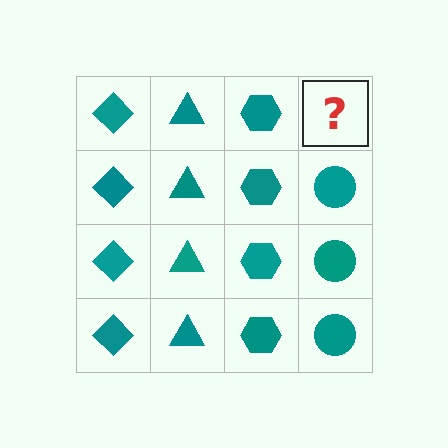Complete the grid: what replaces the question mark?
The question mark should be replaced with a teal circle.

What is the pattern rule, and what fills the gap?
The rule is that each column has a consistent shape. The gap should be filled with a teal circle.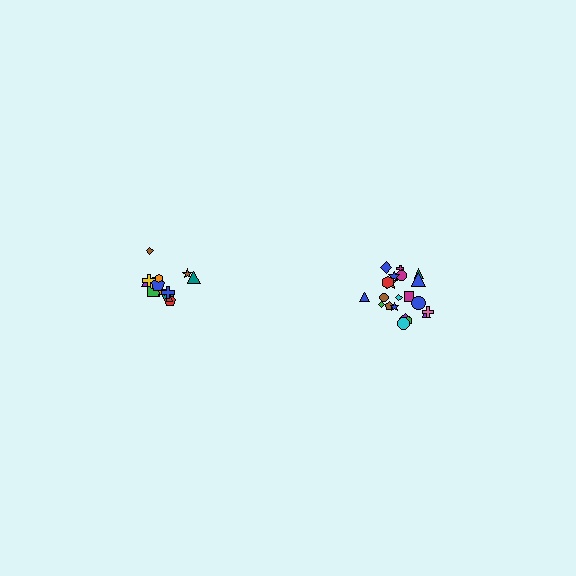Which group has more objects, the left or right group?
The right group.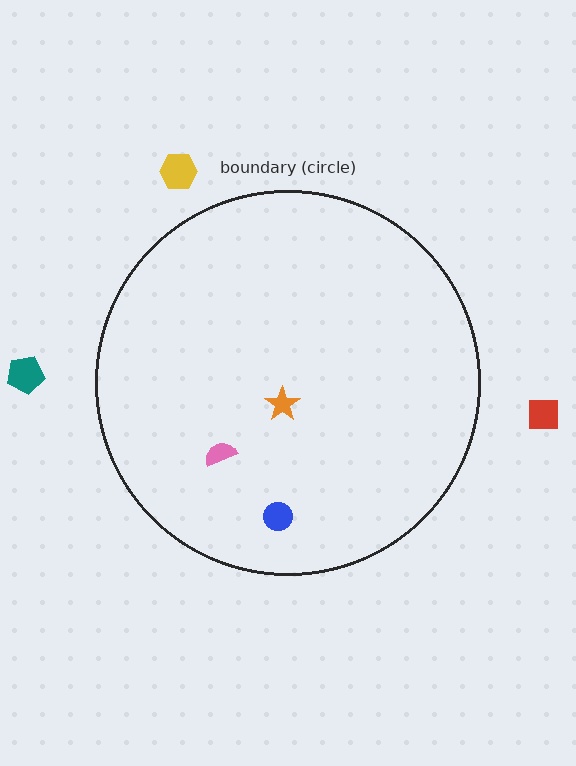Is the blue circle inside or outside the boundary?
Inside.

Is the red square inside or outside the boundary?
Outside.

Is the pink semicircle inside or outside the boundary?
Inside.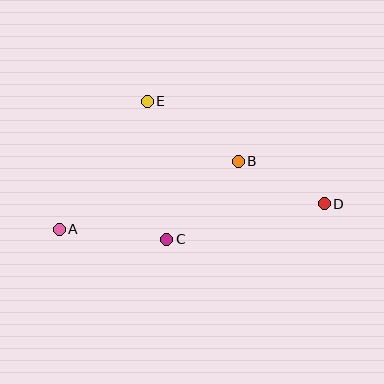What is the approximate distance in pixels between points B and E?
The distance between B and E is approximately 109 pixels.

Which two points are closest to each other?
Points B and D are closest to each other.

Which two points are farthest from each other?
Points A and D are farthest from each other.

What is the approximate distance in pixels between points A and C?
The distance between A and C is approximately 108 pixels.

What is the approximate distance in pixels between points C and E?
The distance between C and E is approximately 139 pixels.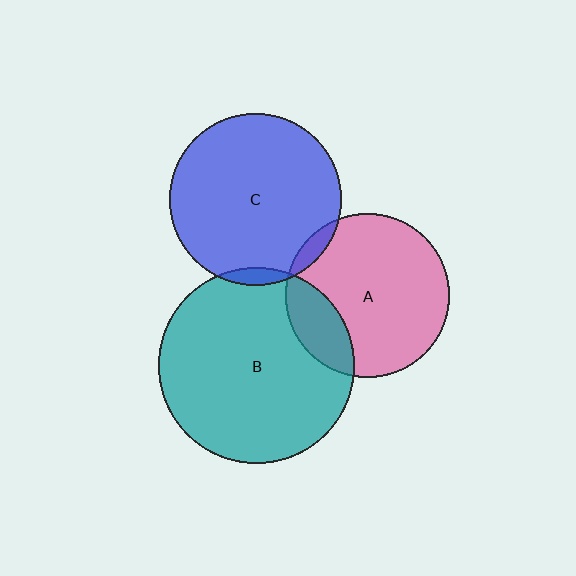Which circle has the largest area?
Circle B (teal).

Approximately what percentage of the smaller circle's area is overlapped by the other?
Approximately 20%.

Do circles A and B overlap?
Yes.